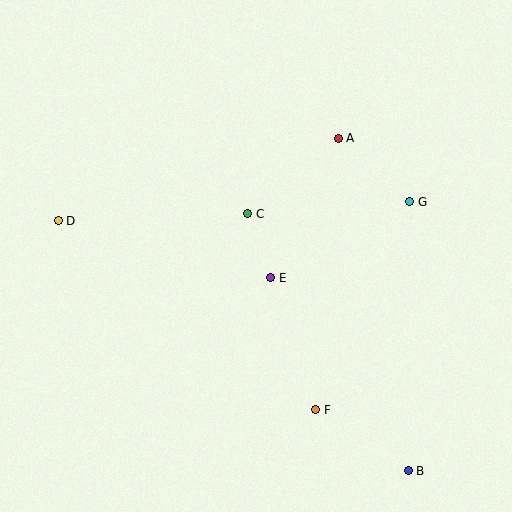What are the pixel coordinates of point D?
Point D is at (58, 221).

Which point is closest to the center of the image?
Point E at (271, 278) is closest to the center.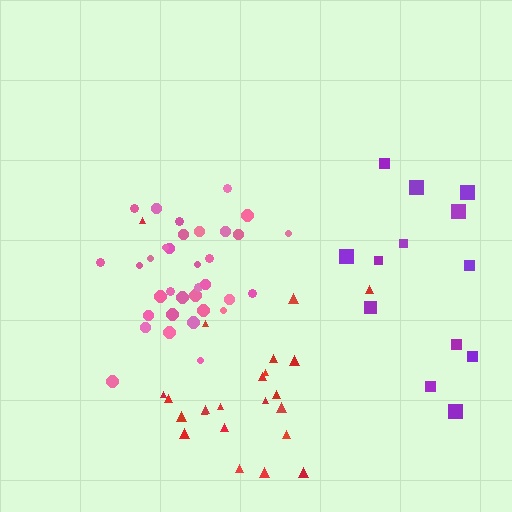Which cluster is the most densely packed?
Pink.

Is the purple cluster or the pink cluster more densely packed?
Pink.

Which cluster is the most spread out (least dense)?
Purple.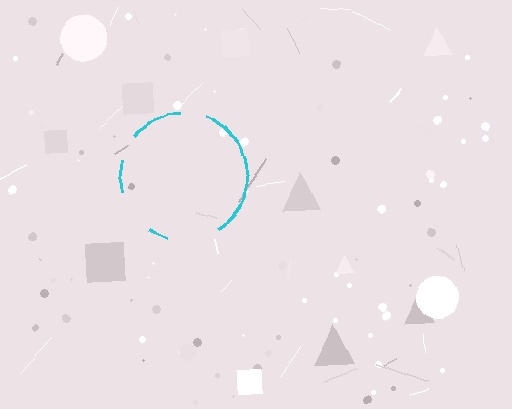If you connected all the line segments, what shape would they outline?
They would outline a circle.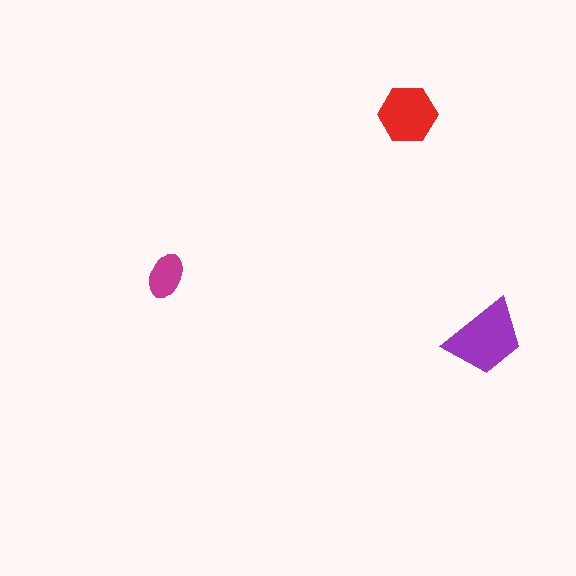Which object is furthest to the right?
The purple trapezoid is rightmost.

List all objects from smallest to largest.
The magenta ellipse, the red hexagon, the purple trapezoid.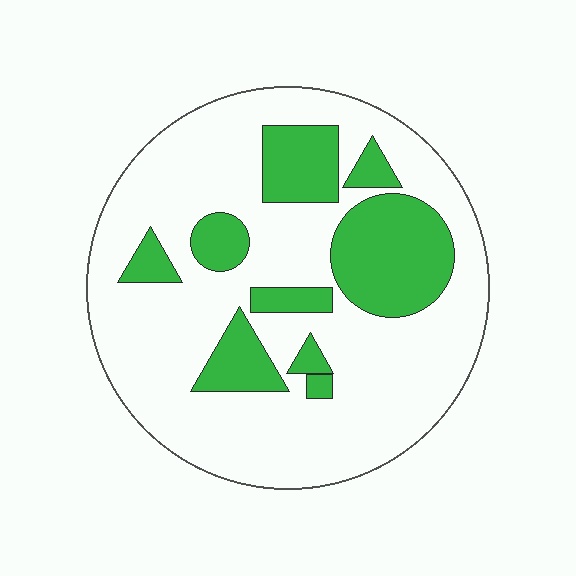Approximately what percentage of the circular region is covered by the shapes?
Approximately 25%.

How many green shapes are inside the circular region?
9.